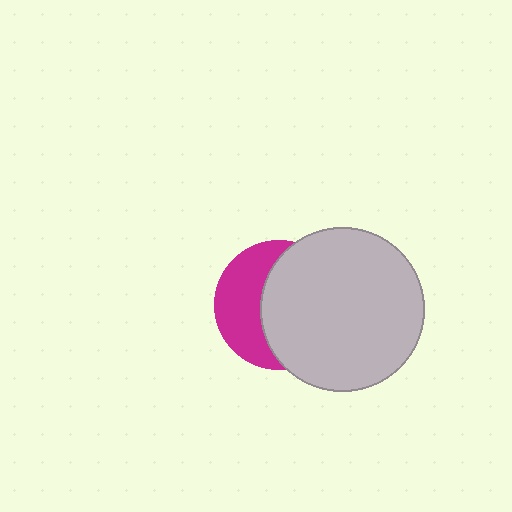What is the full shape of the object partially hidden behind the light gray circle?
The partially hidden object is a magenta circle.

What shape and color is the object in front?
The object in front is a light gray circle.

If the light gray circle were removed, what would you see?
You would see the complete magenta circle.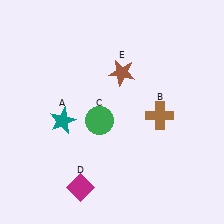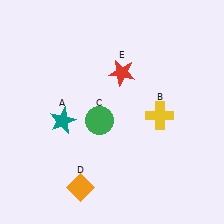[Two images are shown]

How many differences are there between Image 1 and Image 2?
There are 3 differences between the two images.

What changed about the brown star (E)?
In Image 1, E is brown. In Image 2, it changed to red.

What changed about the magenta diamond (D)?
In Image 1, D is magenta. In Image 2, it changed to orange.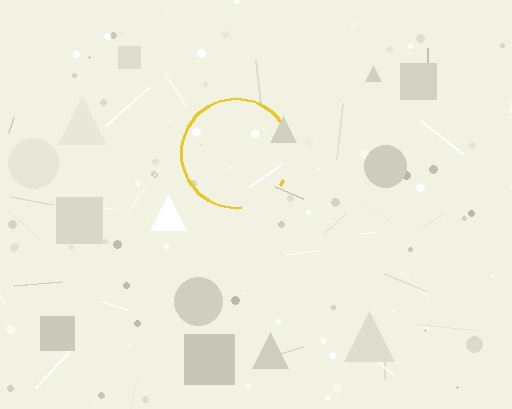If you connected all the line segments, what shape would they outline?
They would outline a circle.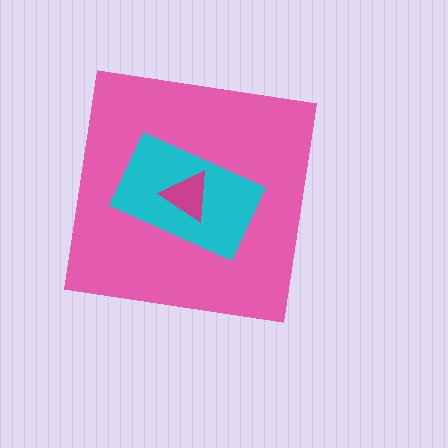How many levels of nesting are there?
3.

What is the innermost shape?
The magenta triangle.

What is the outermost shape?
The pink square.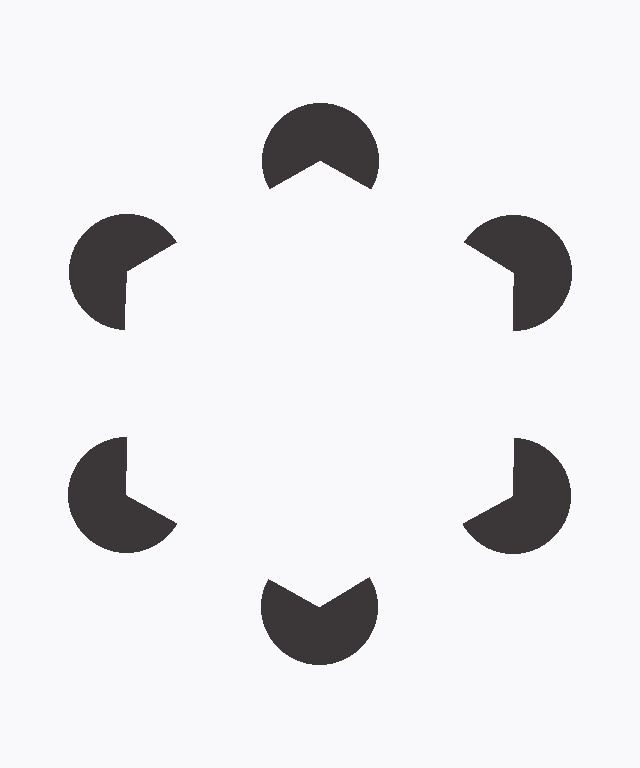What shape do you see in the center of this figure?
An illusory hexagon — its edges are inferred from the aligned wedge cuts in the pac-man discs, not physically drawn.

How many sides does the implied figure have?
6 sides.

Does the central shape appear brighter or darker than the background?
It typically appears slightly brighter than the background, even though no actual brightness change is drawn.